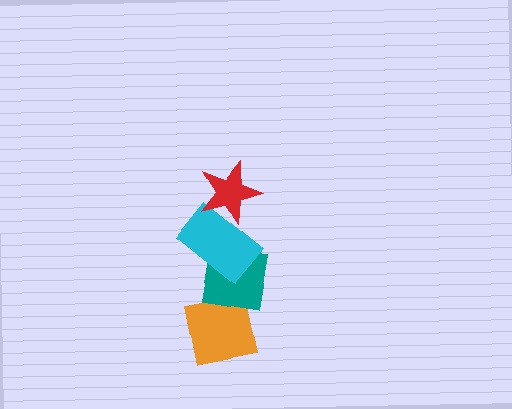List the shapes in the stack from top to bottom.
From top to bottom: the red star, the cyan rectangle, the teal square, the orange square.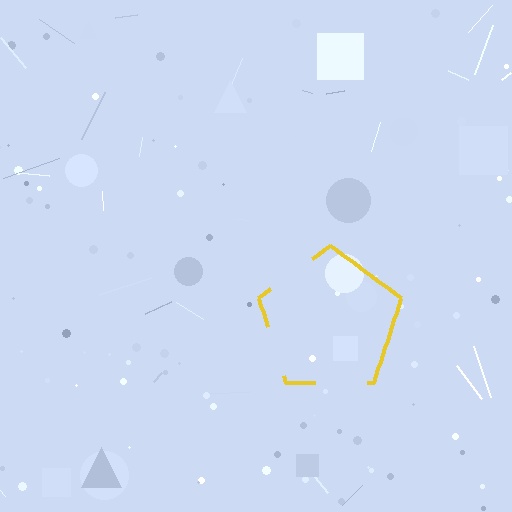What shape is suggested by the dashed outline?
The dashed outline suggests a pentagon.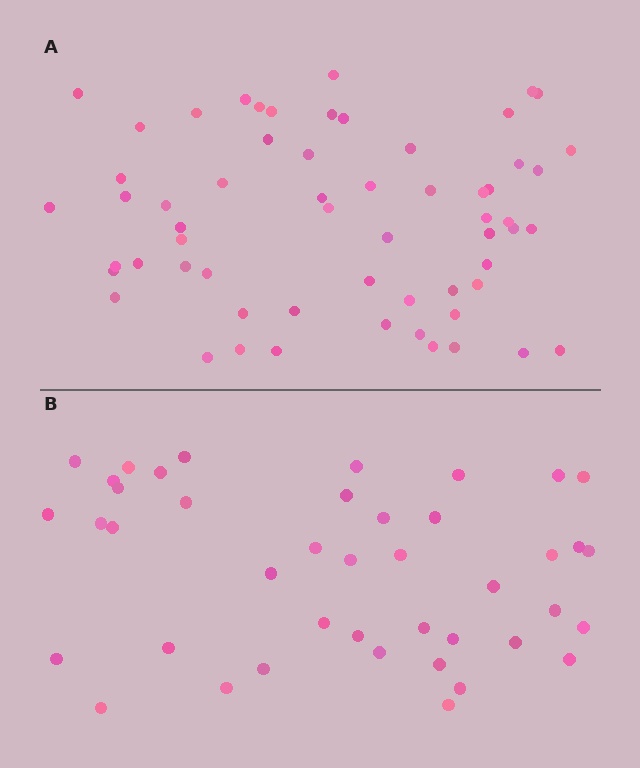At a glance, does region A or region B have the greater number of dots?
Region A (the top region) has more dots.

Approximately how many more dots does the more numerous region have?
Region A has approximately 20 more dots than region B.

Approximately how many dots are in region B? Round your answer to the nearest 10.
About 40 dots. (The exact count is 42, which rounds to 40.)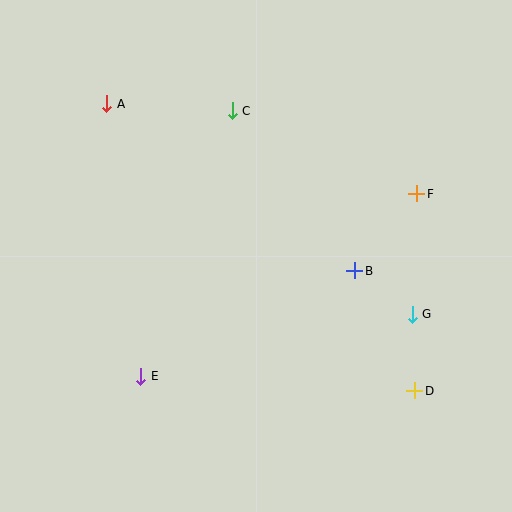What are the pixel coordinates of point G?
Point G is at (412, 314).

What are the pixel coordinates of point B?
Point B is at (355, 271).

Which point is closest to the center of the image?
Point B at (355, 271) is closest to the center.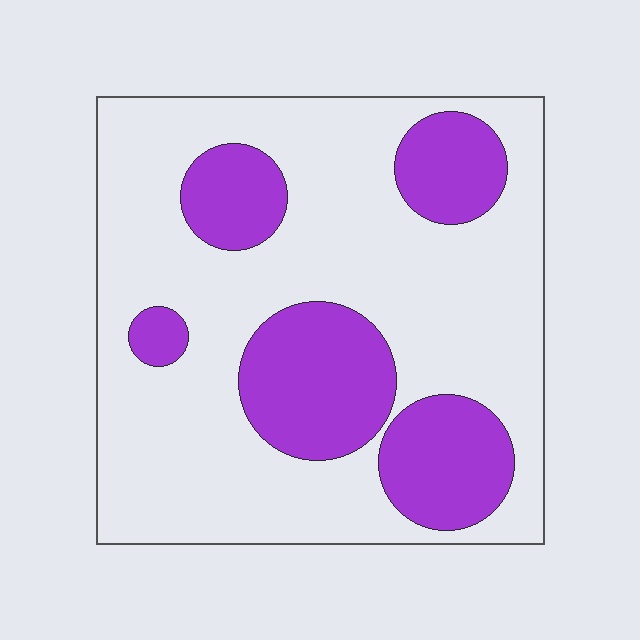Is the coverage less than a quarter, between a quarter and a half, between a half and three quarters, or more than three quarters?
Between a quarter and a half.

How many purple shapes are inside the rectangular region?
5.